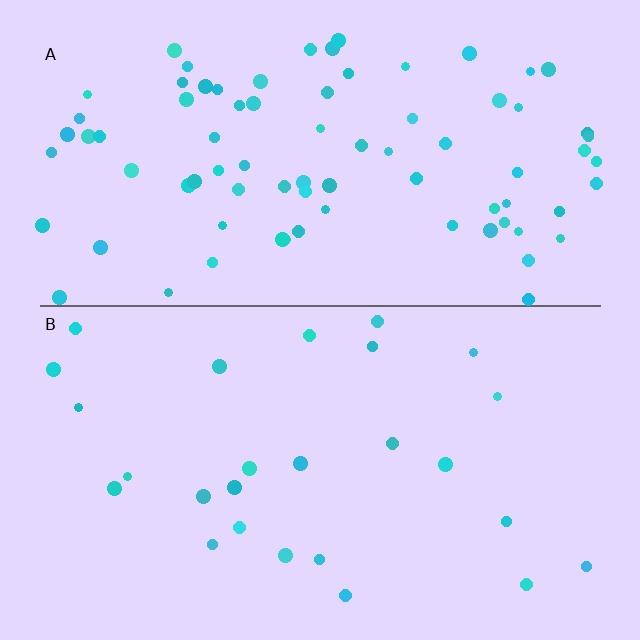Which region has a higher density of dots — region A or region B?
A (the top).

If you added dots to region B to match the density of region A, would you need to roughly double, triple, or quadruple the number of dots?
Approximately triple.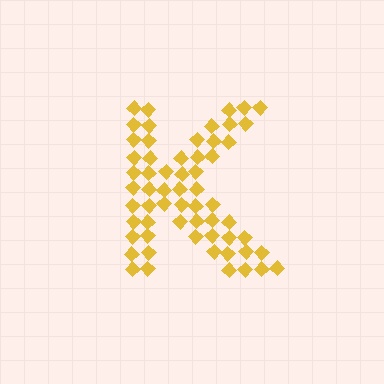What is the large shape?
The large shape is the letter K.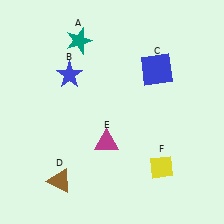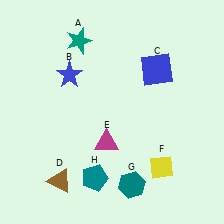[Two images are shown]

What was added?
A teal hexagon (G), a teal pentagon (H) were added in Image 2.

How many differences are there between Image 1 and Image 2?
There are 2 differences between the two images.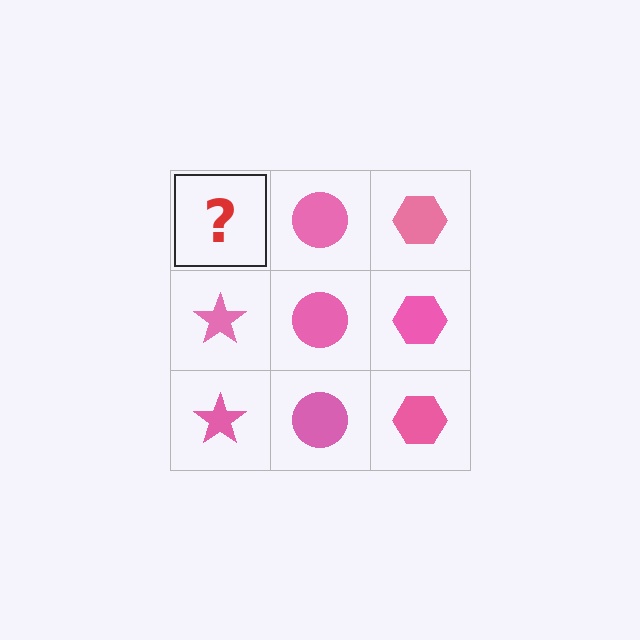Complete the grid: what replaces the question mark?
The question mark should be replaced with a pink star.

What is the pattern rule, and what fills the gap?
The rule is that each column has a consistent shape. The gap should be filled with a pink star.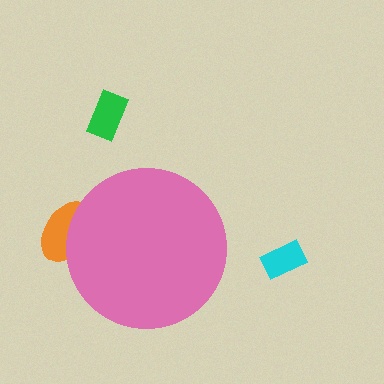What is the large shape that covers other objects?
A pink circle.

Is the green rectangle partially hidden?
No, the green rectangle is fully visible.